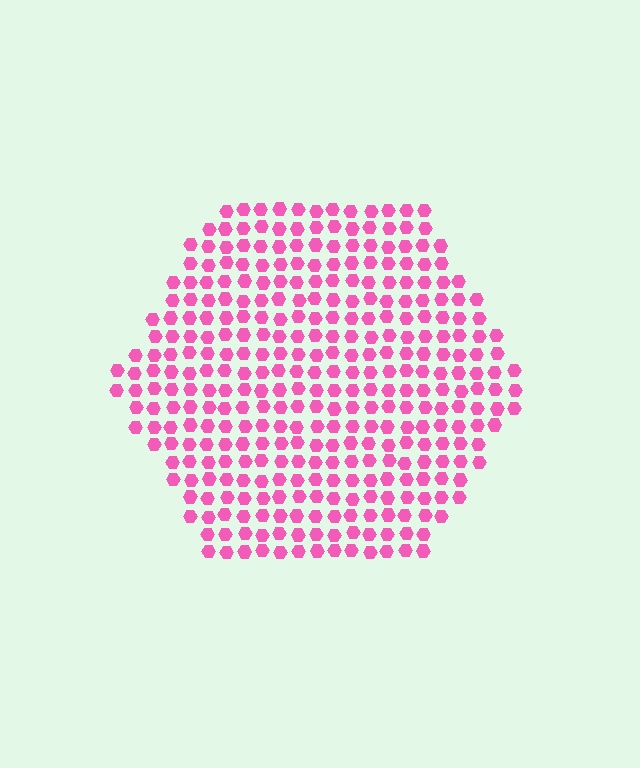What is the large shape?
The large shape is a hexagon.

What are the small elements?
The small elements are hexagons.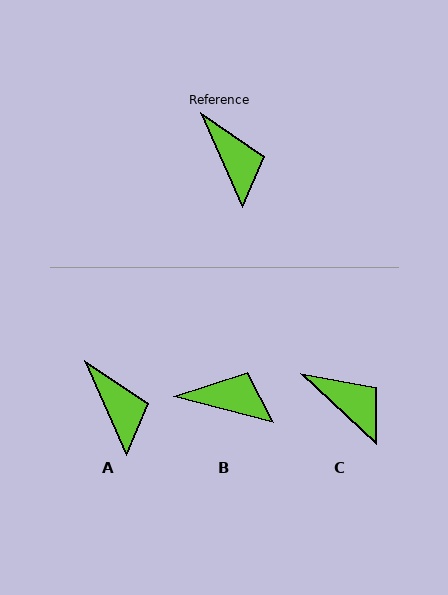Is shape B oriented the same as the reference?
No, it is off by about 52 degrees.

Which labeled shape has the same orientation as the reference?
A.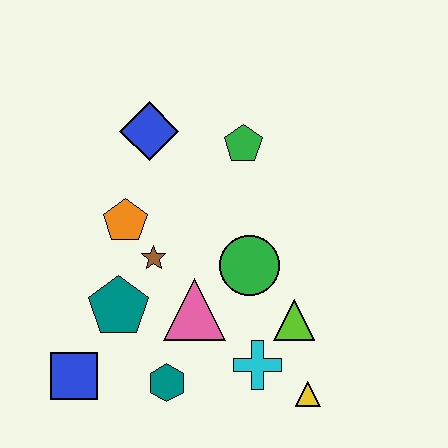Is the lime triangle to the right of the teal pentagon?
Yes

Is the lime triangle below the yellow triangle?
No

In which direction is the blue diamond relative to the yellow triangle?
The blue diamond is above the yellow triangle.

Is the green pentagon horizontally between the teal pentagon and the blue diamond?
No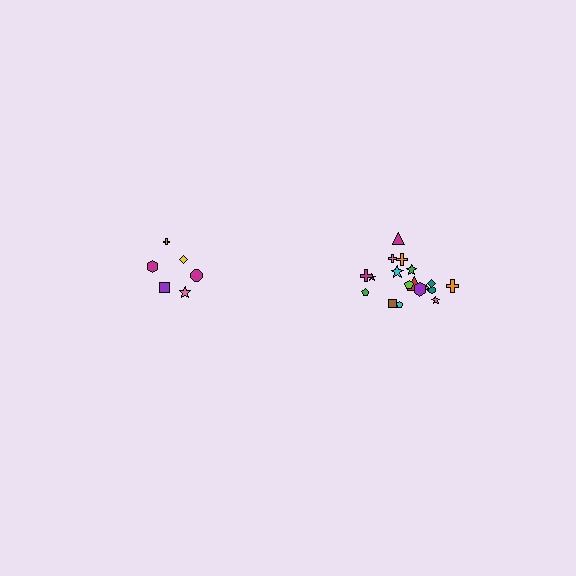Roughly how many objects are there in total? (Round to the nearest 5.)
Roughly 25 objects in total.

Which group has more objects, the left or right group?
The right group.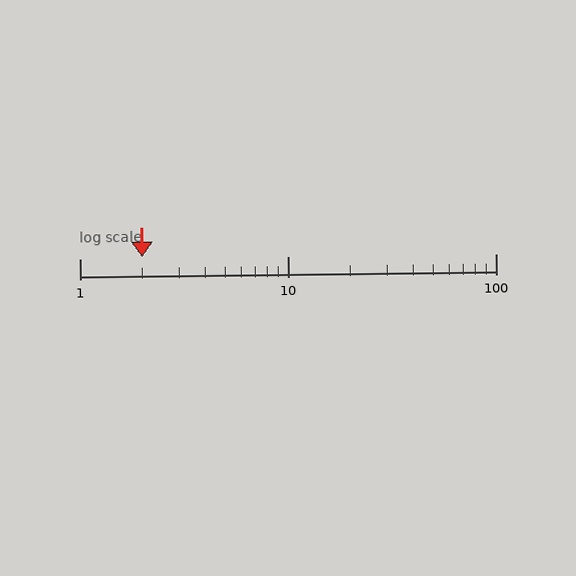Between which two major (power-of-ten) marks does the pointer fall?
The pointer is between 1 and 10.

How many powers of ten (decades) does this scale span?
The scale spans 2 decades, from 1 to 100.